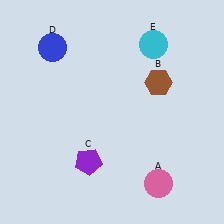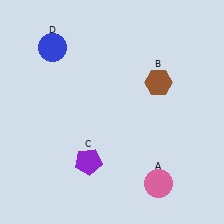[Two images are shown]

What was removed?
The cyan circle (E) was removed in Image 2.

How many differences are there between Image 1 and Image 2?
There is 1 difference between the two images.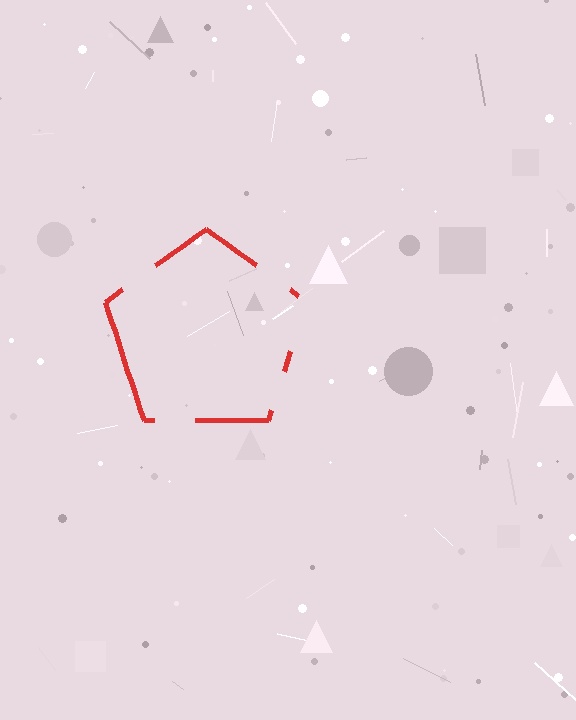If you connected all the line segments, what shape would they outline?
They would outline a pentagon.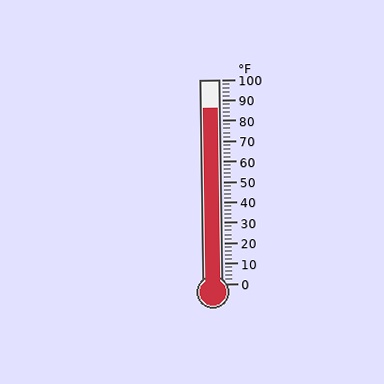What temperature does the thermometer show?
The thermometer shows approximately 86°F.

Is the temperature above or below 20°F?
The temperature is above 20°F.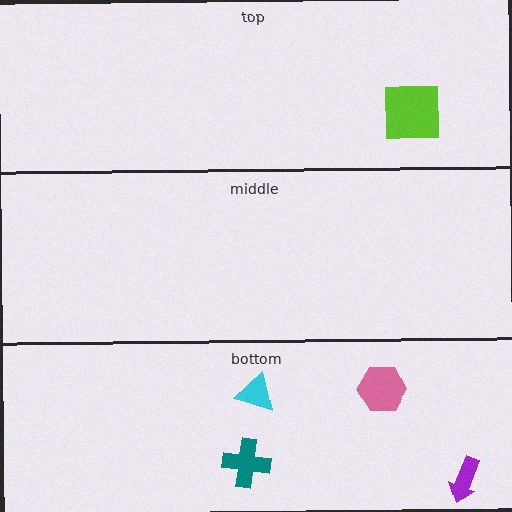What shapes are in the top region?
The lime square.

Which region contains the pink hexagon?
The bottom region.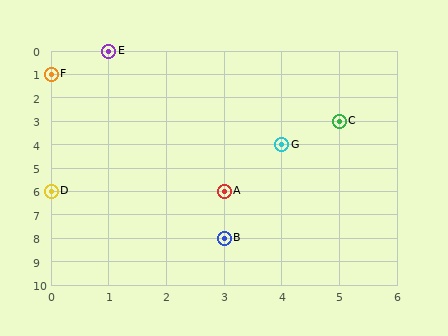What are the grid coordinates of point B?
Point B is at grid coordinates (3, 8).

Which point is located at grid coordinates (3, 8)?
Point B is at (3, 8).